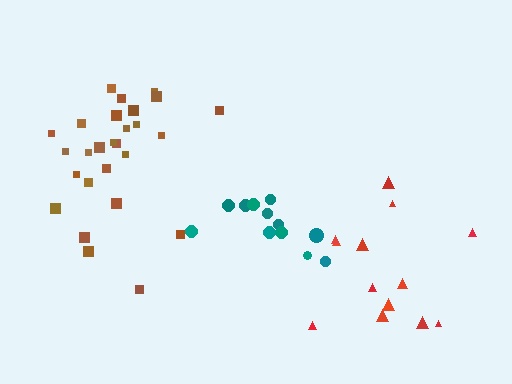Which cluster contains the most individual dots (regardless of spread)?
Brown (28).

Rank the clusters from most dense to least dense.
teal, brown, red.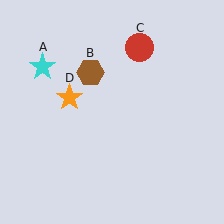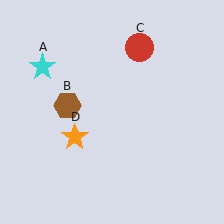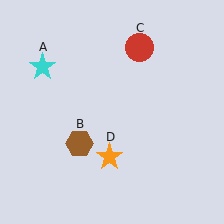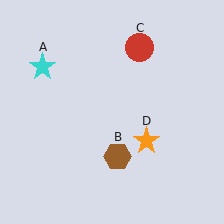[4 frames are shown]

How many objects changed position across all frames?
2 objects changed position: brown hexagon (object B), orange star (object D).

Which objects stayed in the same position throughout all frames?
Cyan star (object A) and red circle (object C) remained stationary.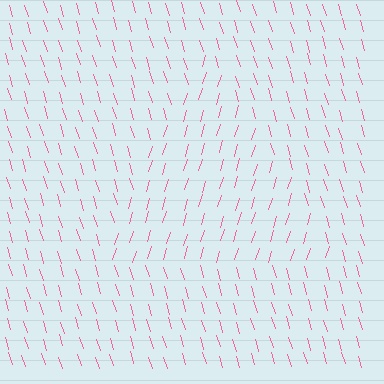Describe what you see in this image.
The image is filled with small pink line segments. A triangle region in the image has lines oriented differently from the surrounding lines, creating a visible texture boundary.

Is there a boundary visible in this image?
Yes, there is a texture boundary formed by a change in line orientation.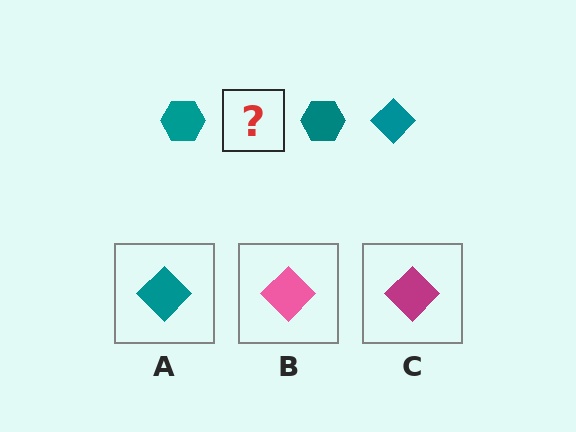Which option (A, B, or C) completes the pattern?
A.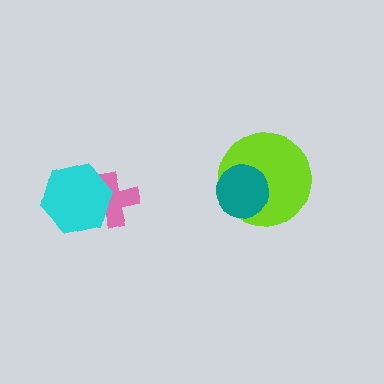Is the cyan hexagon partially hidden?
No, no other shape covers it.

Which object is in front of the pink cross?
The cyan hexagon is in front of the pink cross.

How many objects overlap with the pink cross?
1 object overlaps with the pink cross.